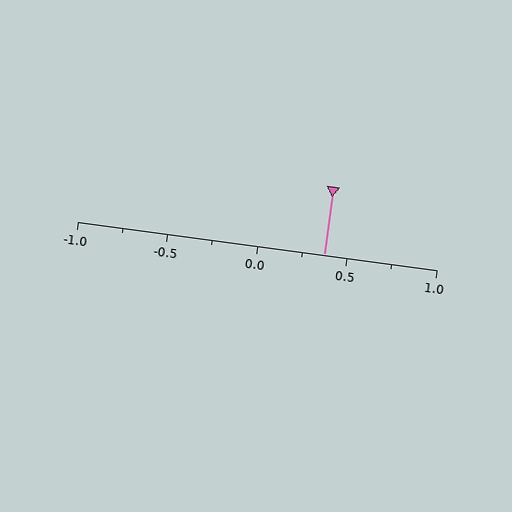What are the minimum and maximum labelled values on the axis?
The axis runs from -1.0 to 1.0.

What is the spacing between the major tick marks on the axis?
The major ticks are spaced 0.5 apart.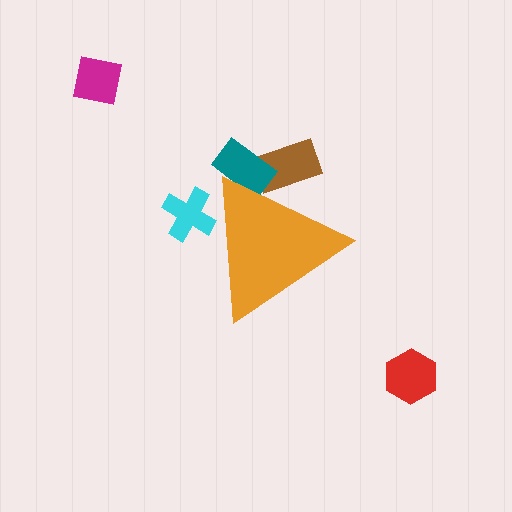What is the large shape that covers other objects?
An orange triangle.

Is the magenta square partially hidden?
No, the magenta square is fully visible.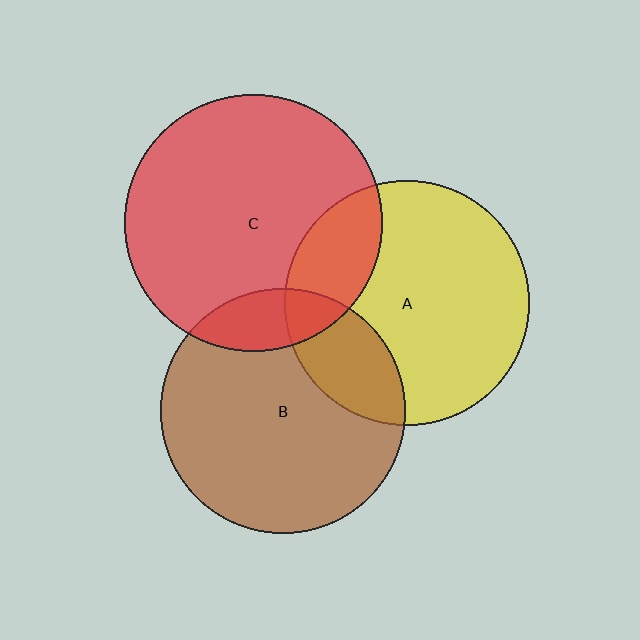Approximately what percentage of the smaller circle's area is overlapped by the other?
Approximately 15%.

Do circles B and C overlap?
Yes.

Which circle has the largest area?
Circle C (red).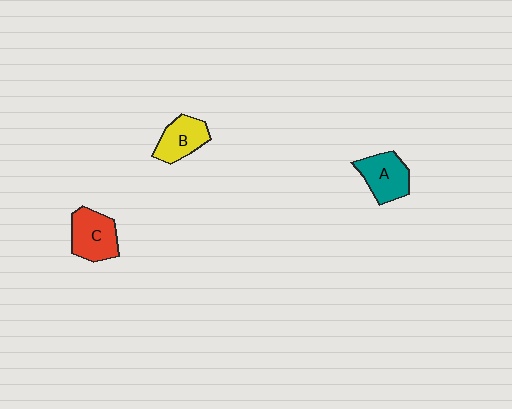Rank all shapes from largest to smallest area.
From largest to smallest: C (red), A (teal), B (yellow).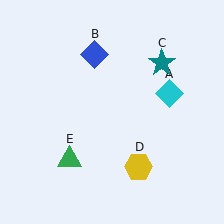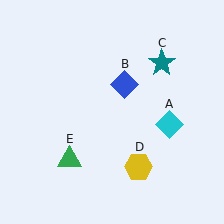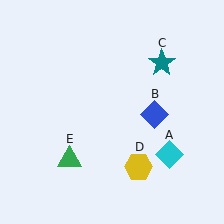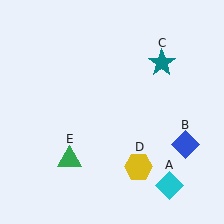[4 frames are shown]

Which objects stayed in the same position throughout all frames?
Teal star (object C) and yellow hexagon (object D) and green triangle (object E) remained stationary.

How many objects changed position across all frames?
2 objects changed position: cyan diamond (object A), blue diamond (object B).